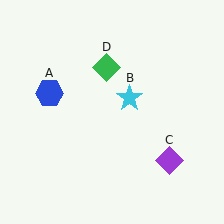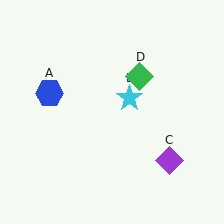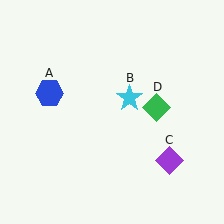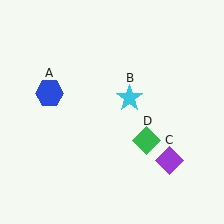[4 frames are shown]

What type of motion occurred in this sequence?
The green diamond (object D) rotated clockwise around the center of the scene.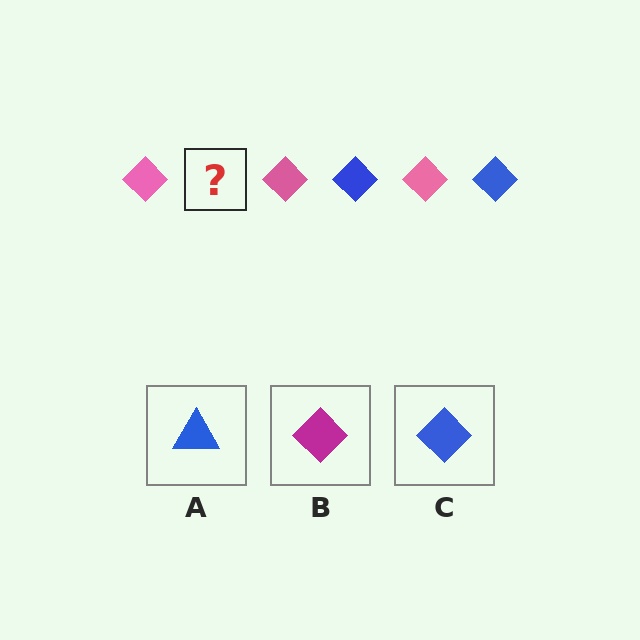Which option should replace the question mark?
Option C.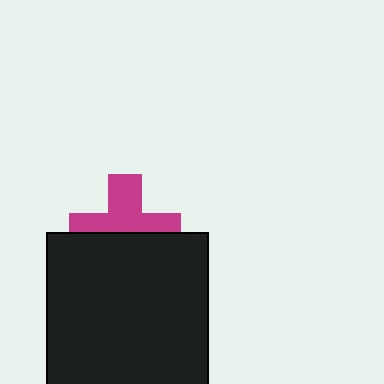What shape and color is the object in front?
The object in front is a black rectangle.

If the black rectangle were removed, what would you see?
You would see the complete magenta cross.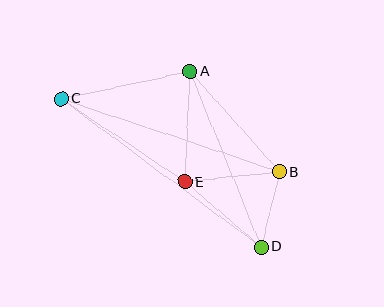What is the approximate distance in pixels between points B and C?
The distance between B and C is approximately 230 pixels.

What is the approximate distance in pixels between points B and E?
The distance between B and E is approximately 95 pixels.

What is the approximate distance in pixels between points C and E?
The distance between C and E is approximately 149 pixels.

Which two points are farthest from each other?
Points C and D are farthest from each other.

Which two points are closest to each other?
Points B and D are closest to each other.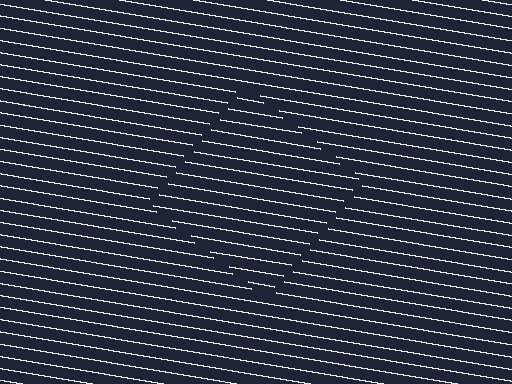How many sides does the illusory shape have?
4 sides — the line-ends trace a square.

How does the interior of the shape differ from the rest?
The interior of the shape contains the same grating, shifted by half a period — the contour is defined by the phase discontinuity where line-ends from the inner and outer gratings abut.